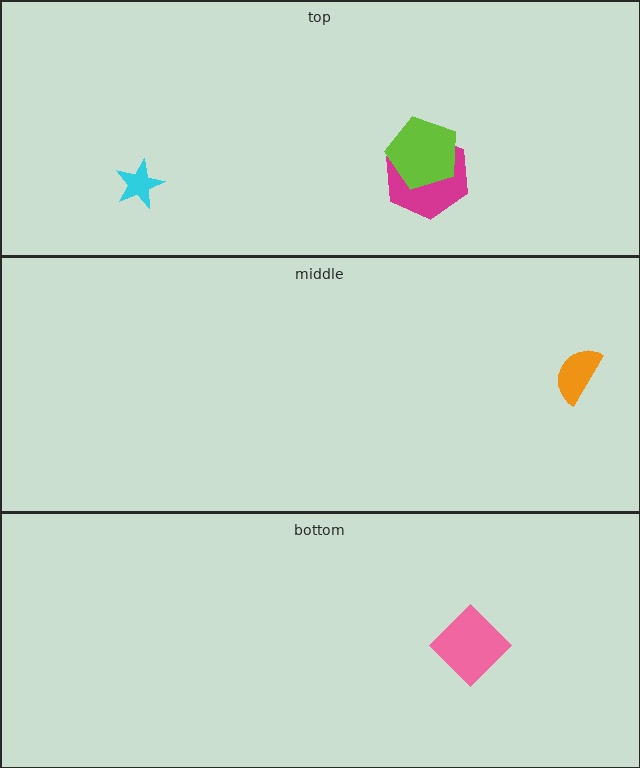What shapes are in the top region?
The magenta hexagon, the cyan star, the lime pentagon.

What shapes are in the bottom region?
The pink diamond.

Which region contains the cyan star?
The top region.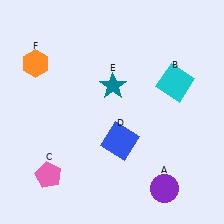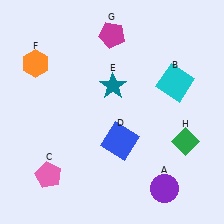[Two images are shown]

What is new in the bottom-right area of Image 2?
A green diamond (H) was added in the bottom-right area of Image 2.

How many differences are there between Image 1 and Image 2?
There are 2 differences between the two images.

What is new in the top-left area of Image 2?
A magenta pentagon (G) was added in the top-left area of Image 2.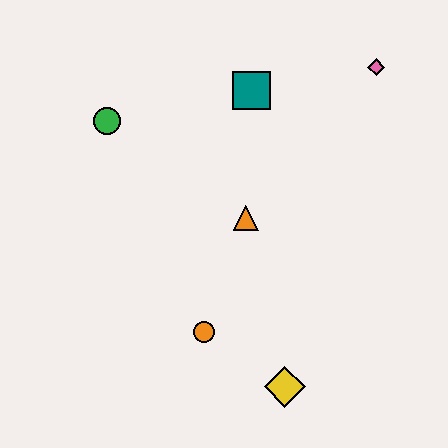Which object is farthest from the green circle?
The yellow diamond is farthest from the green circle.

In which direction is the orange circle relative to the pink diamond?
The orange circle is below the pink diamond.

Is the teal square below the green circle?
No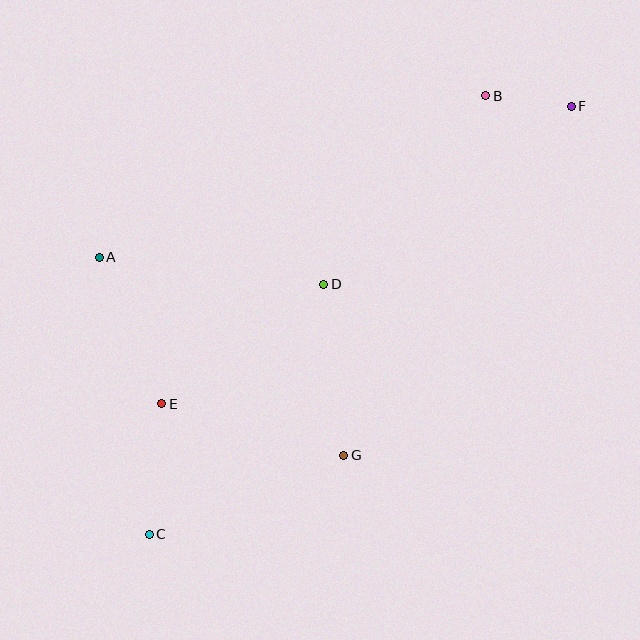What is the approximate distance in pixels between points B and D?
The distance between B and D is approximately 248 pixels.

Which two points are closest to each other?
Points B and F are closest to each other.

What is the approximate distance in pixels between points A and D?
The distance between A and D is approximately 226 pixels.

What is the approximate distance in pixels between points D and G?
The distance between D and G is approximately 172 pixels.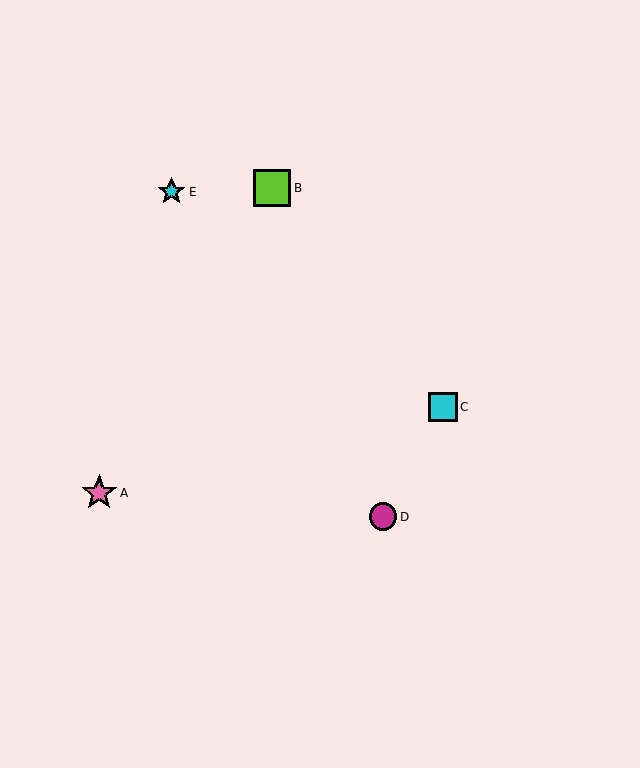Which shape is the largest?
The lime square (labeled B) is the largest.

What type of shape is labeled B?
Shape B is a lime square.